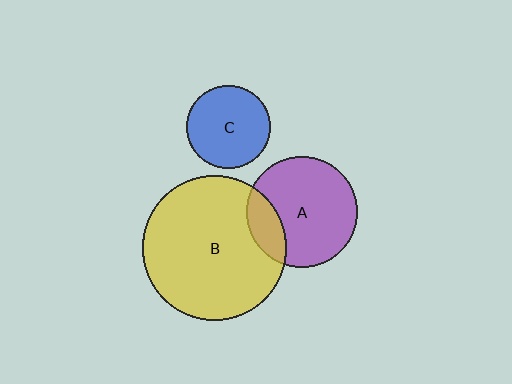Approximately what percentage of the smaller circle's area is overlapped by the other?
Approximately 20%.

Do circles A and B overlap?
Yes.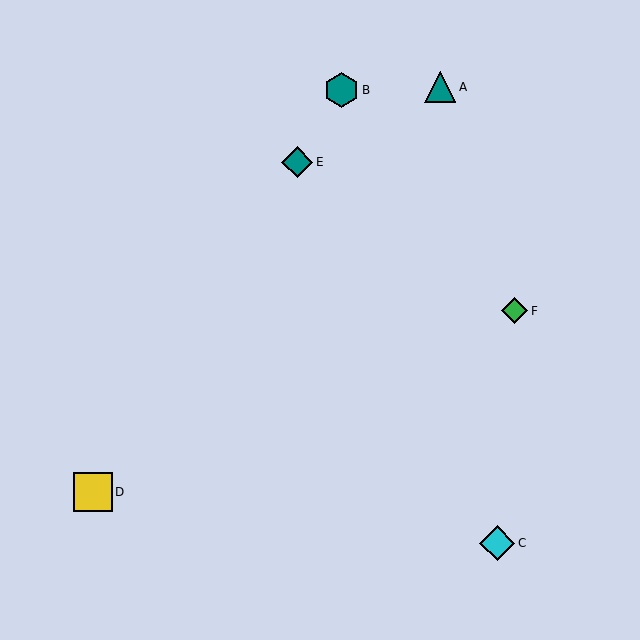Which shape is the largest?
The yellow square (labeled D) is the largest.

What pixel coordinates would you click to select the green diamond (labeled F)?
Click at (515, 311) to select the green diamond F.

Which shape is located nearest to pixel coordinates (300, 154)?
The teal diamond (labeled E) at (297, 162) is nearest to that location.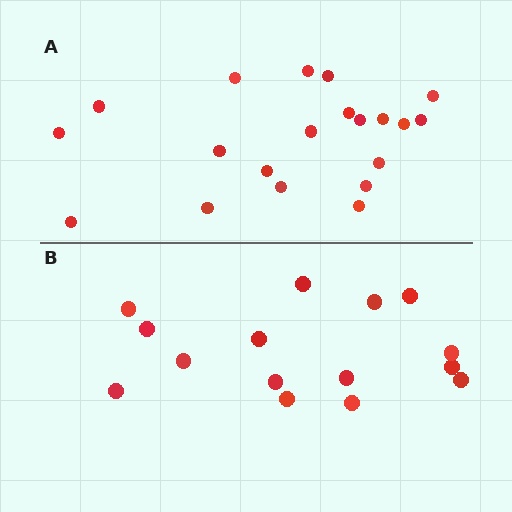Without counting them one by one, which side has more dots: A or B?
Region A (the top region) has more dots.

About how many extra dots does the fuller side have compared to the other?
Region A has about 5 more dots than region B.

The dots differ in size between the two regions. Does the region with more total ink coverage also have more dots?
No. Region B has more total ink coverage because its dots are larger, but region A actually contains more individual dots. Total area can be misleading — the number of items is what matters here.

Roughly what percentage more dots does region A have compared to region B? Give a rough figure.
About 35% more.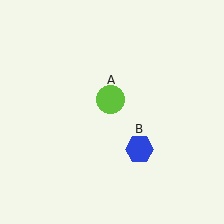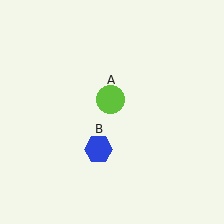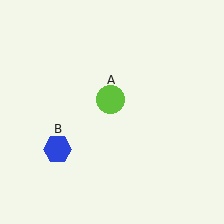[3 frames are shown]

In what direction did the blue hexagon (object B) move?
The blue hexagon (object B) moved left.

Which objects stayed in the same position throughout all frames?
Lime circle (object A) remained stationary.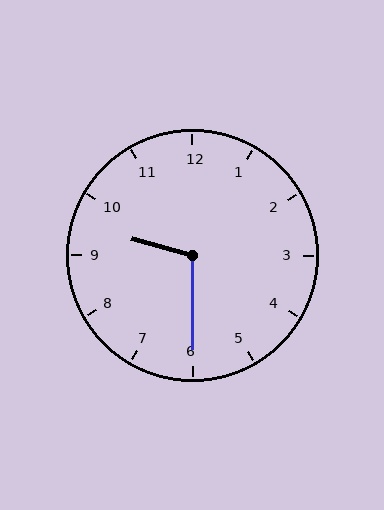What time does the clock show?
9:30.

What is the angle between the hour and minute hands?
Approximately 105 degrees.